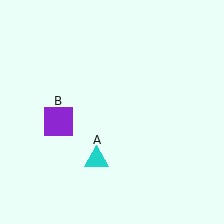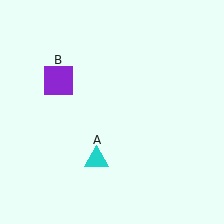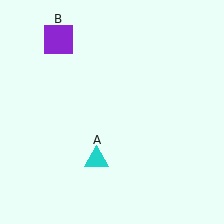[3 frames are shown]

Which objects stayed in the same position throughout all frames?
Cyan triangle (object A) remained stationary.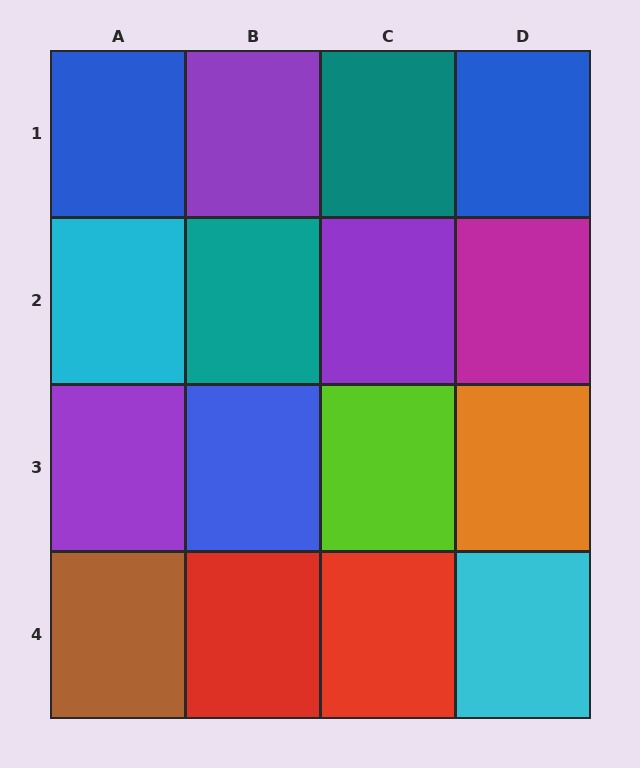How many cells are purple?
3 cells are purple.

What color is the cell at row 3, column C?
Lime.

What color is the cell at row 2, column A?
Cyan.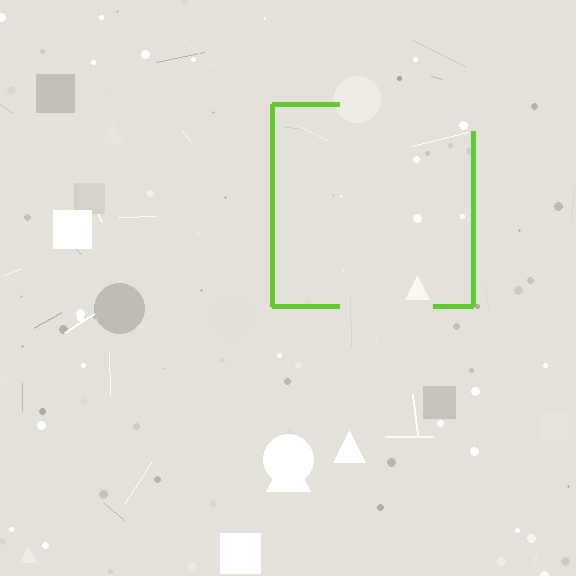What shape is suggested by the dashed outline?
The dashed outline suggests a square.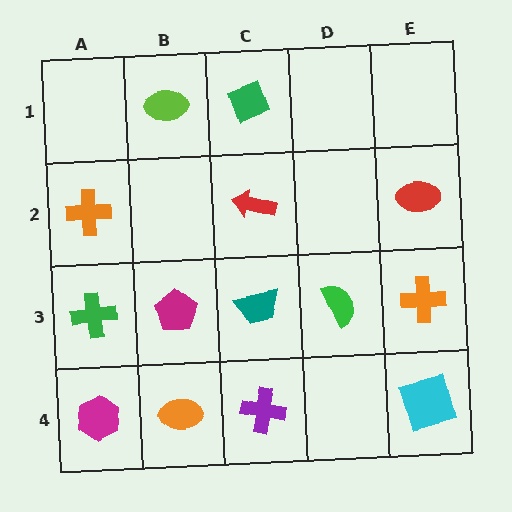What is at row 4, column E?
A cyan square.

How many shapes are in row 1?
2 shapes.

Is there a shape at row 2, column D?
No, that cell is empty.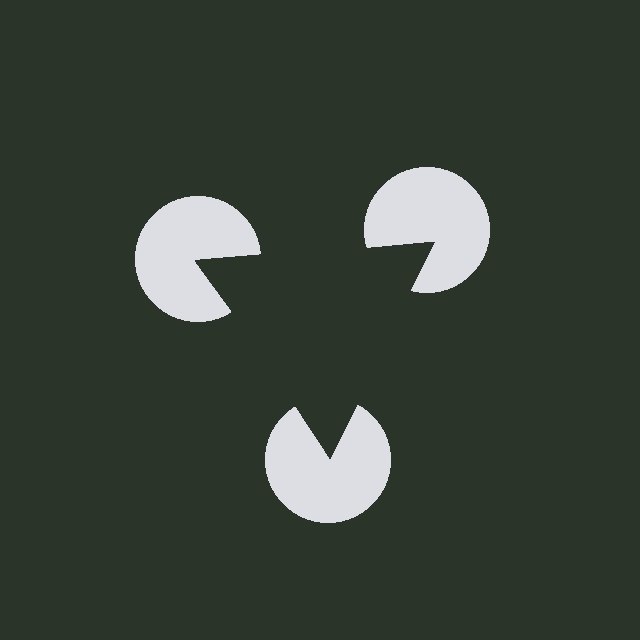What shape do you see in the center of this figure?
An illusory triangle — its edges are inferred from the aligned wedge cuts in the pac-man discs, not physically drawn.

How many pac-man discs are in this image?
There are 3 — one at each vertex of the illusory triangle.